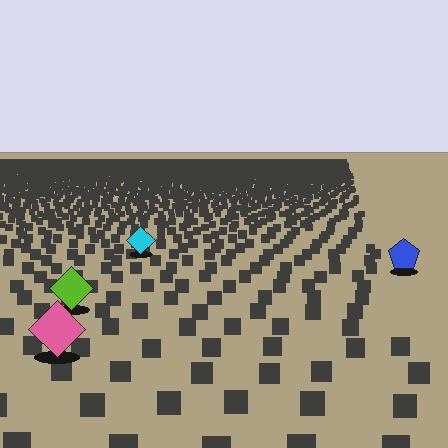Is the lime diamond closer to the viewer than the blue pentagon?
Yes. The lime diamond is closer — you can tell from the texture gradient: the ground texture is coarser near it.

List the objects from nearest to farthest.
From nearest to farthest: the pink diamond, the lime diamond, the blue pentagon, the cyan diamond.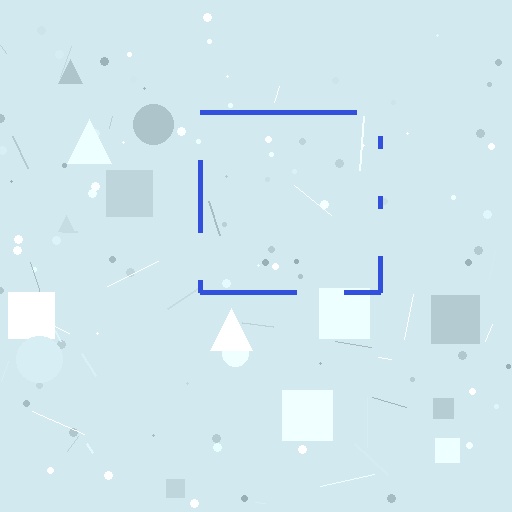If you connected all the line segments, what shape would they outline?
They would outline a square.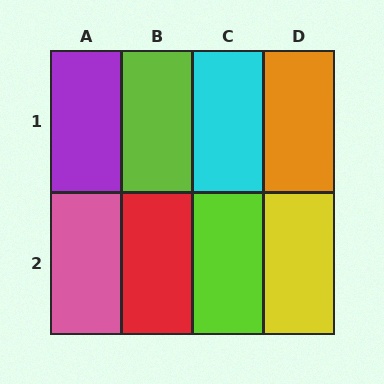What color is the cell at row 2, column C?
Lime.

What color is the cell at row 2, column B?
Red.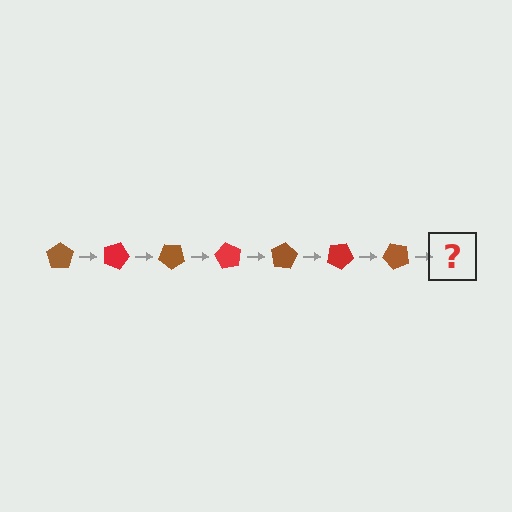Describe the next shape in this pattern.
It should be a red pentagon, rotated 140 degrees from the start.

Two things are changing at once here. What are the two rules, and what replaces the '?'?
The two rules are that it rotates 20 degrees each step and the color cycles through brown and red. The '?' should be a red pentagon, rotated 140 degrees from the start.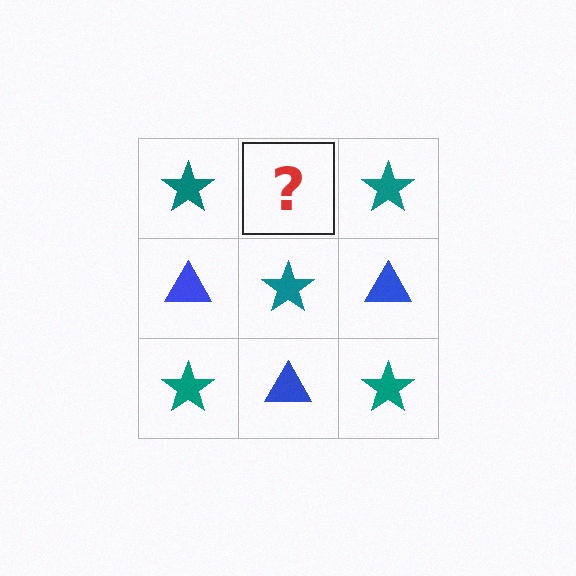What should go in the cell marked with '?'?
The missing cell should contain a blue triangle.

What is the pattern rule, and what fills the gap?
The rule is that it alternates teal star and blue triangle in a checkerboard pattern. The gap should be filled with a blue triangle.